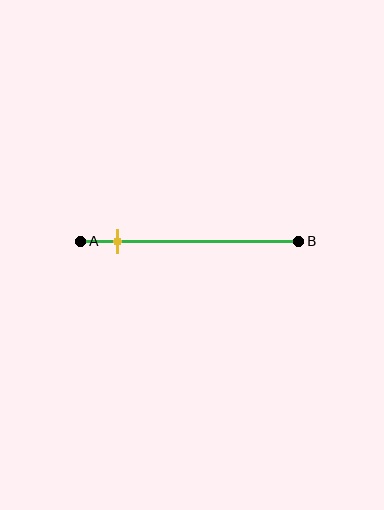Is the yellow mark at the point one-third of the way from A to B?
No, the mark is at about 15% from A, not at the 33% one-third point.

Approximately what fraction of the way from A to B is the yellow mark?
The yellow mark is approximately 15% of the way from A to B.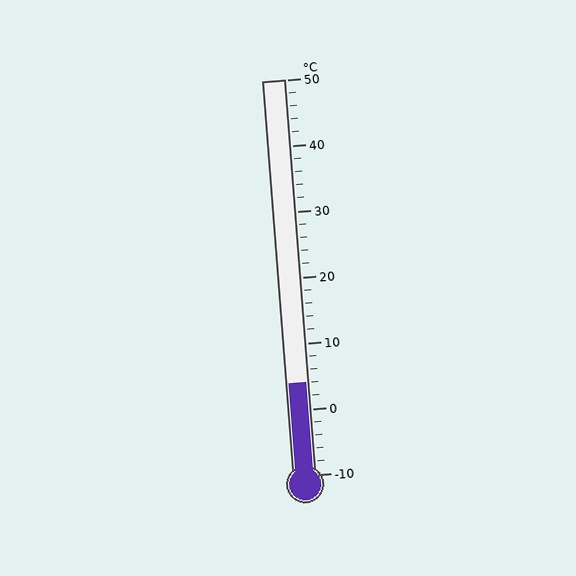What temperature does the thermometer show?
The thermometer shows approximately 4°C.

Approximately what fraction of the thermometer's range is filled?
The thermometer is filled to approximately 25% of its range.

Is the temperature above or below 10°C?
The temperature is below 10°C.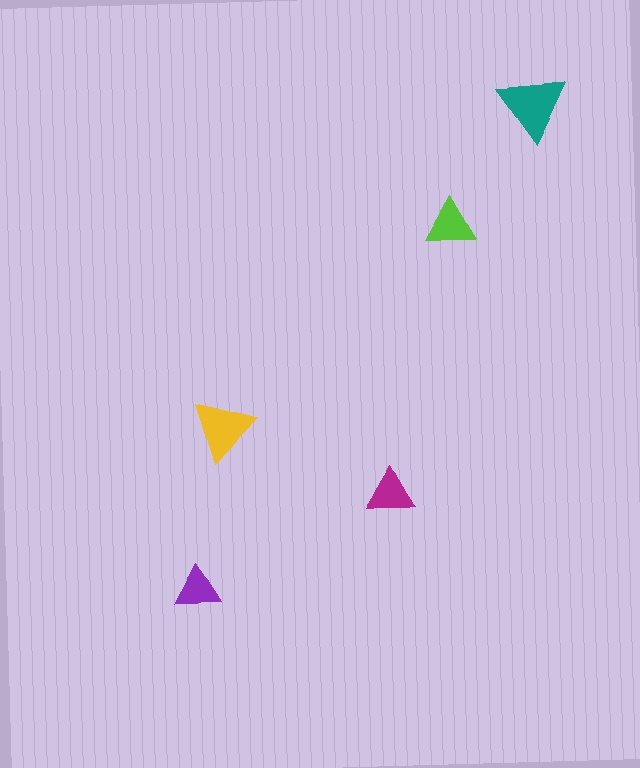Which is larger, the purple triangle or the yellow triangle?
The yellow one.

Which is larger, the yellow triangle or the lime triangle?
The yellow one.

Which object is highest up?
The teal triangle is topmost.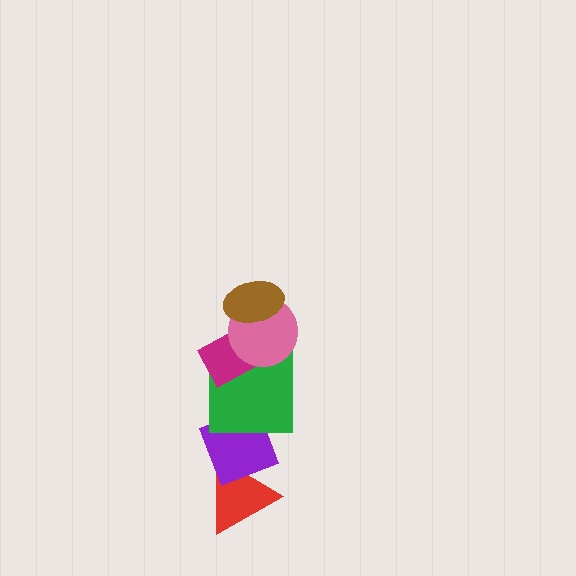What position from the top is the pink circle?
The pink circle is 2nd from the top.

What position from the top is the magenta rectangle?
The magenta rectangle is 3rd from the top.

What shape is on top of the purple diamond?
The green square is on top of the purple diamond.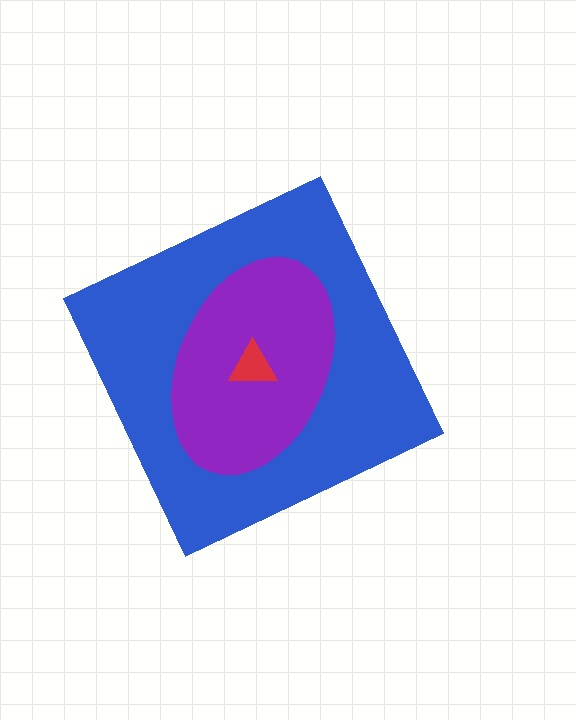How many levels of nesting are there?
3.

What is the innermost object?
The red triangle.